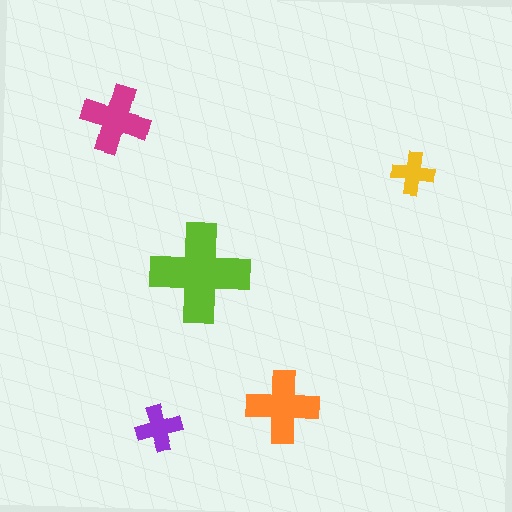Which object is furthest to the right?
The yellow cross is rightmost.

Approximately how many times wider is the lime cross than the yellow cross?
About 2.5 times wider.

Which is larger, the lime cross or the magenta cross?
The lime one.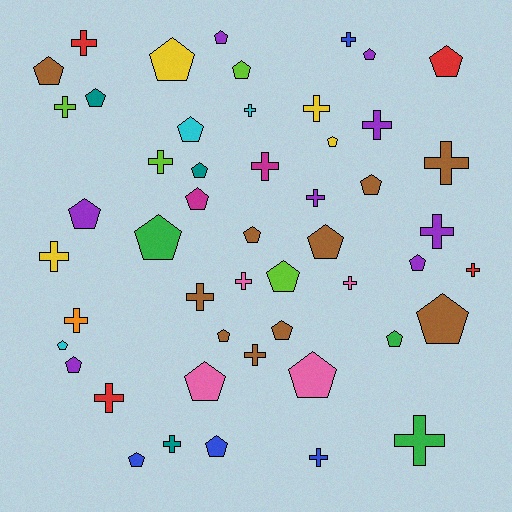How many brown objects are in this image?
There are 10 brown objects.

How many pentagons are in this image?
There are 28 pentagons.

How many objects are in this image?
There are 50 objects.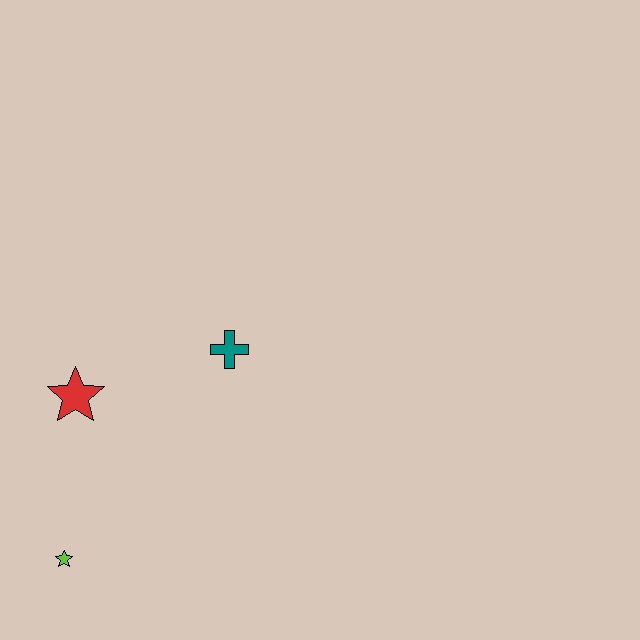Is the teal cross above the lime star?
Yes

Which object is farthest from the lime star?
The teal cross is farthest from the lime star.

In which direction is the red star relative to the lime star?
The red star is above the lime star.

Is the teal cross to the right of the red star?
Yes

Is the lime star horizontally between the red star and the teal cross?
No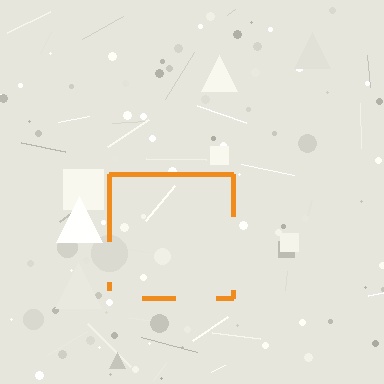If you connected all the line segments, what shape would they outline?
They would outline a square.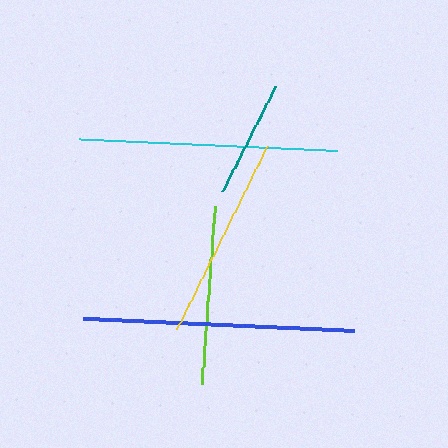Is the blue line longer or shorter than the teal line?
The blue line is longer than the teal line.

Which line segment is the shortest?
The teal line is the shortest at approximately 118 pixels.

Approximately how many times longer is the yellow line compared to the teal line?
The yellow line is approximately 1.7 times the length of the teal line.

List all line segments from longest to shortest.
From longest to shortest: blue, cyan, yellow, lime, teal.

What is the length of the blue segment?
The blue segment is approximately 273 pixels long.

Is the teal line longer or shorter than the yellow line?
The yellow line is longer than the teal line.